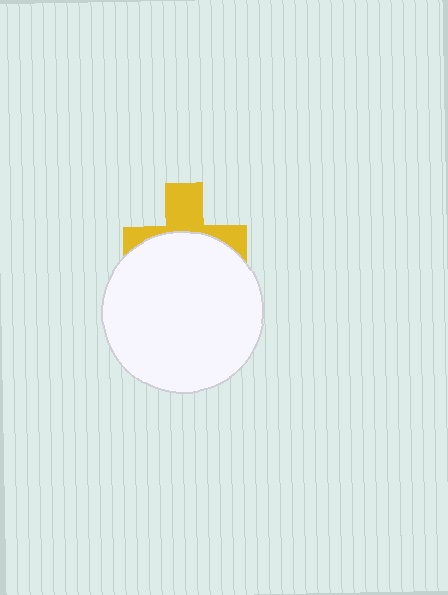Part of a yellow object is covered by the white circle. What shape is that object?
It is a cross.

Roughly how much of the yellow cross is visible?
A small part of it is visible (roughly 42%).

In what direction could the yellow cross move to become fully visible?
The yellow cross could move up. That would shift it out from behind the white circle entirely.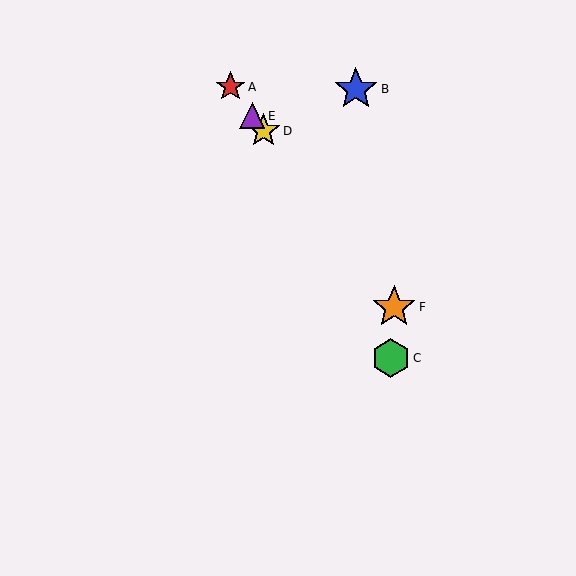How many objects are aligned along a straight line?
4 objects (A, D, E, F) are aligned along a straight line.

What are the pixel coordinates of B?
Object B is at (356, 89).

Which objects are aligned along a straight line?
Objects A, D, E, F are aligned along a straight line.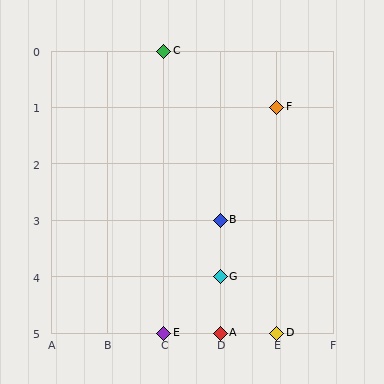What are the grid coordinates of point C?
Point C is at grid coordinates (C, 0).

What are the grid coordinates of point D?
Point D is at grid coordinates (E, 5).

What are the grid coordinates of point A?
Point A is at grid coordinates (D, 5).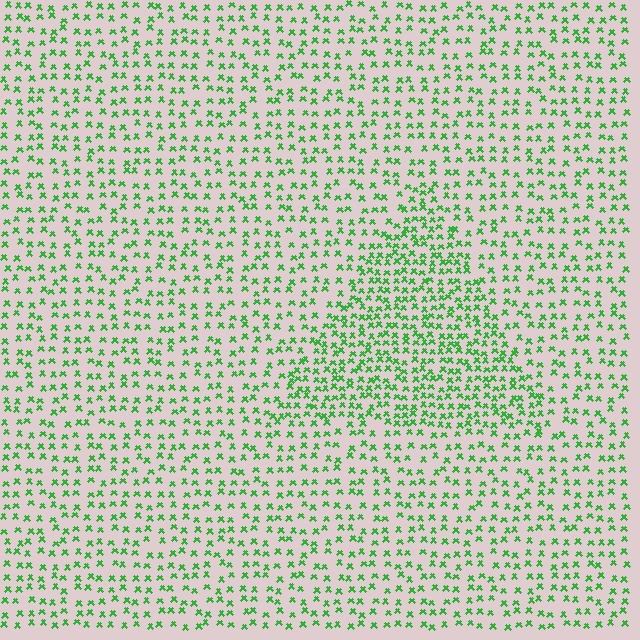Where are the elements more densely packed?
The elements are more densely packed inside the triangle boundary.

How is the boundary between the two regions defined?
The boundary is defined by a change in element density (approximately 1.8x ratio). All elements are the same color, size, and shape.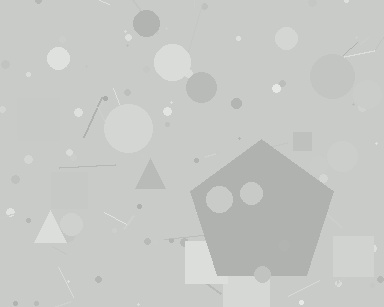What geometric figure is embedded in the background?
A pentagon is embedded in the background.